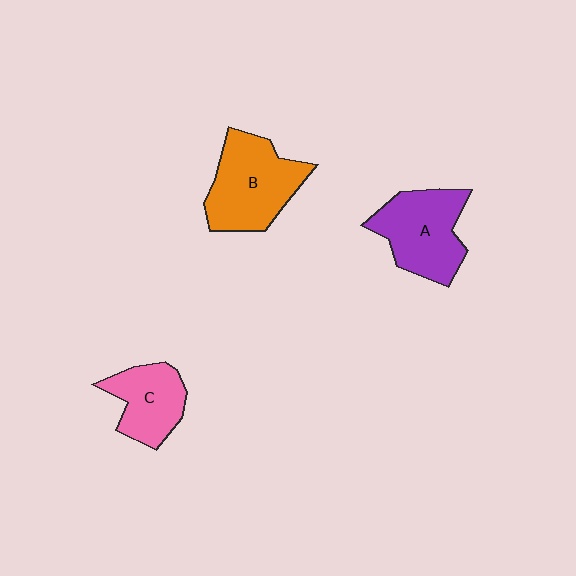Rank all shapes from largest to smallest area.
From largest to smallest: B (orange), A (purple), C (pink).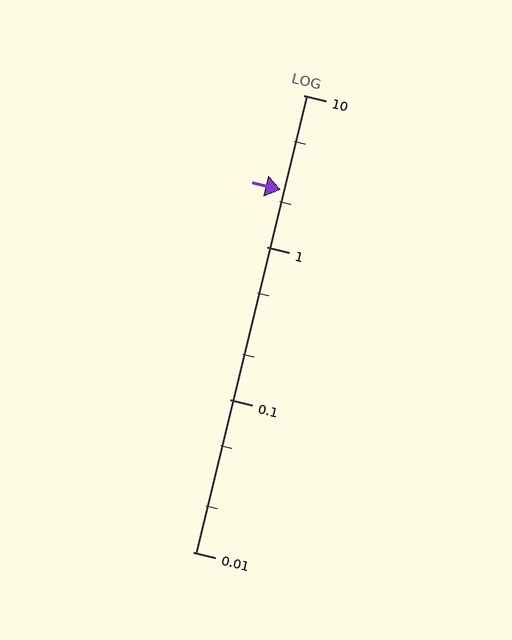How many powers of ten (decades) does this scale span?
The scale spans 3 decades, from 0.01 to 10.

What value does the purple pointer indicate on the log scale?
The pointer indicates approximately 2.4.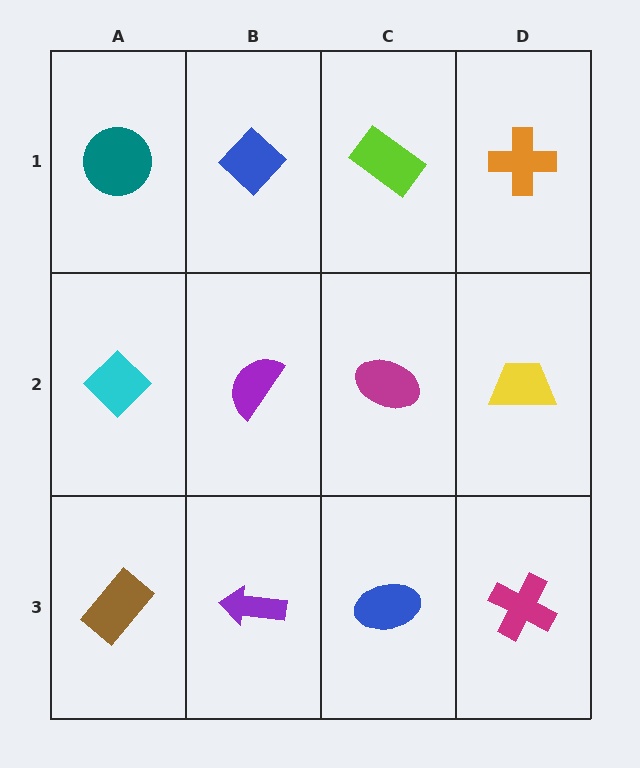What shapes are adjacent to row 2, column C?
A lime rectangle (row 1, column C), a blue ellipse (row 3, column C), a purple semicircle (row 2, column B), a yellow trapezoid (row 2, column D).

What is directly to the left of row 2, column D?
A magenta ellipse.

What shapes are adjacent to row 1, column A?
A cyan diamond (row 2, column A), a blue diamond (row 1, column B).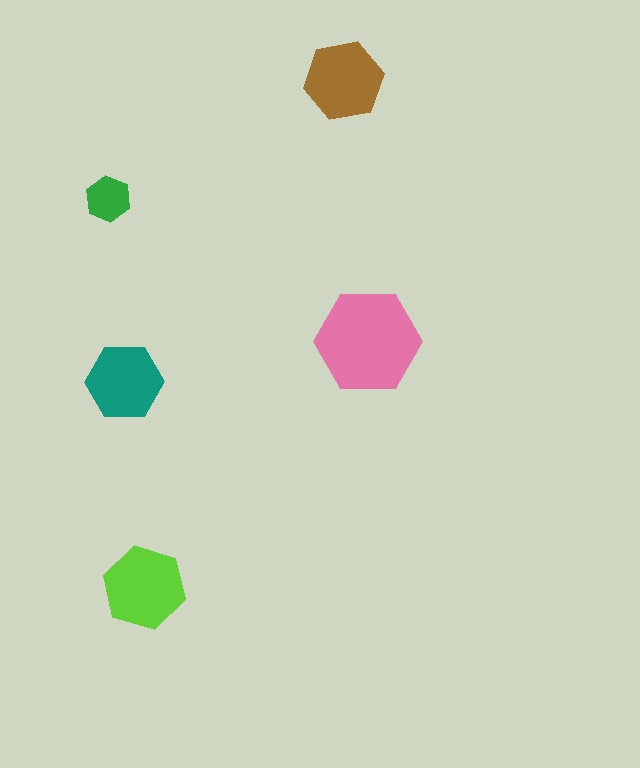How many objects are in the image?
There are 5 objects in the image.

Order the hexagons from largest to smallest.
the pink one, the lime one, the brown one, the teal one, the green one.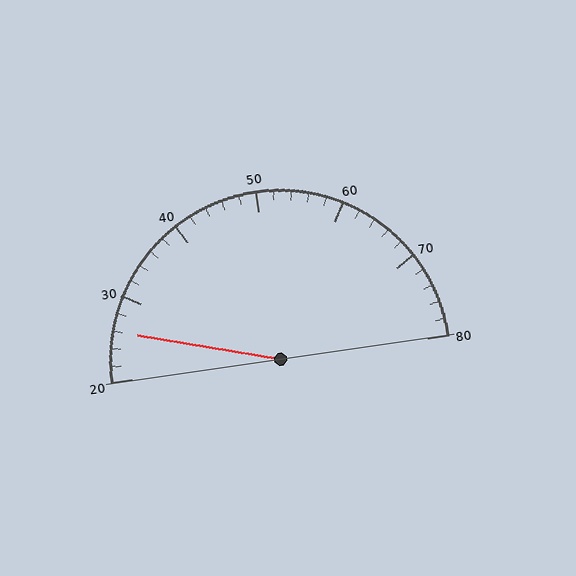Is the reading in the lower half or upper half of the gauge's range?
The reading is in the lower half of the range (20 to 80).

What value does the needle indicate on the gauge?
The needle indicates approximately 26.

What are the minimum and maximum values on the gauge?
The gauge ranges from 20 to 80.